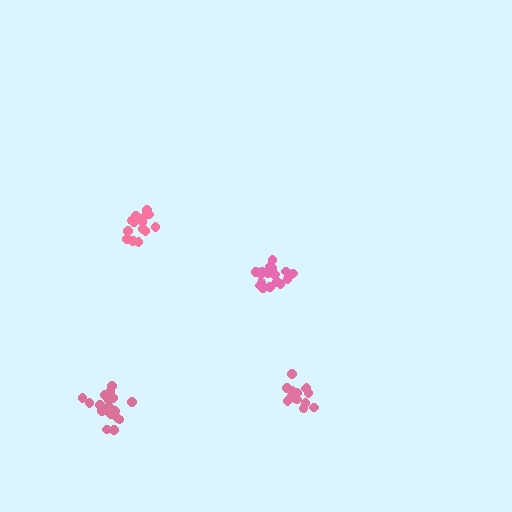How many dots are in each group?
Group 1: 14 dots, Group 2: 19 dots, Group 3: 14 dots, Group 4: 20 dots (67 total).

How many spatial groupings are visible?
There are 4 spatial groupings.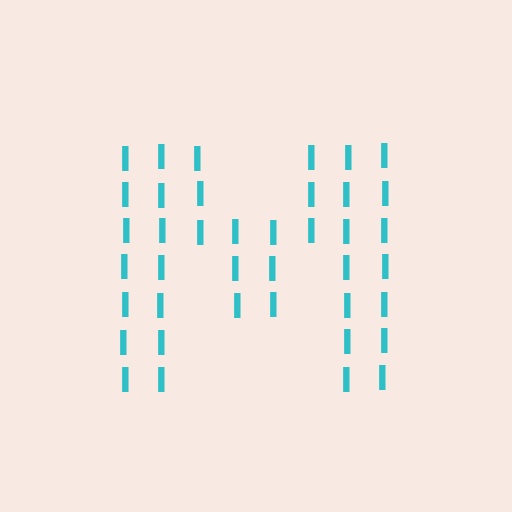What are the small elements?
The small elements are letter I's.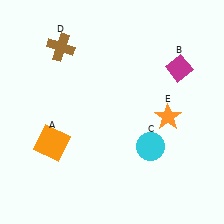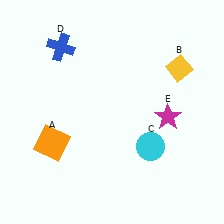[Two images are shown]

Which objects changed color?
B changed from magenta to yellow. D changed from brown to blue. E changed from orange to magenta.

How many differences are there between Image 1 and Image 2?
There are 3 differences between the two images.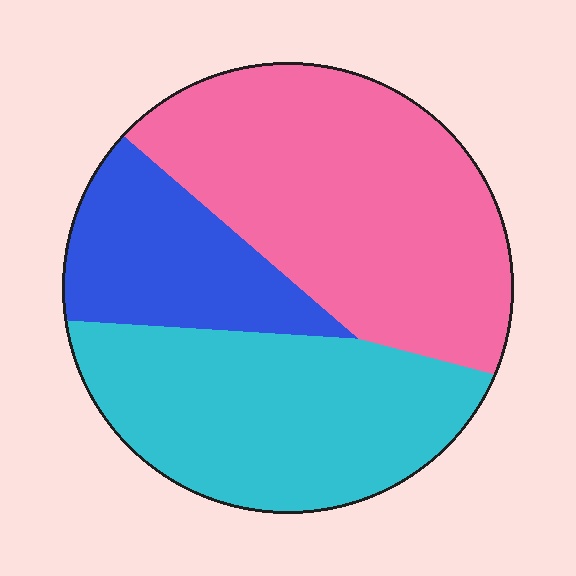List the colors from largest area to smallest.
From largest to smallest: pink, cyan, blue.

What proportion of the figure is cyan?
Cyan covers roughly 35% of the figure.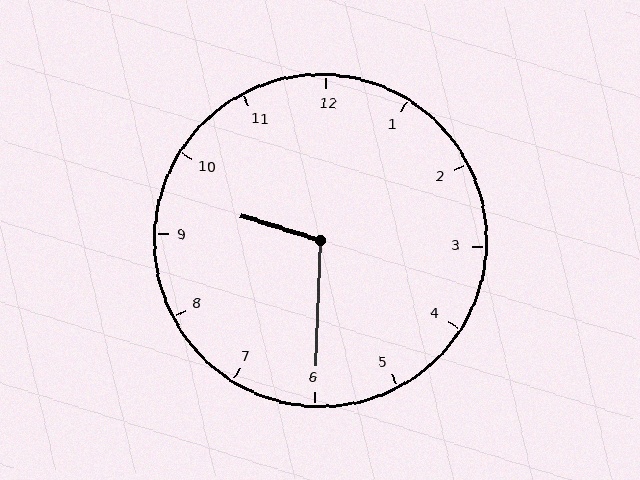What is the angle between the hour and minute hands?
Approximately 105 degrees.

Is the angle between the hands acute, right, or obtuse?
It is obtuse.